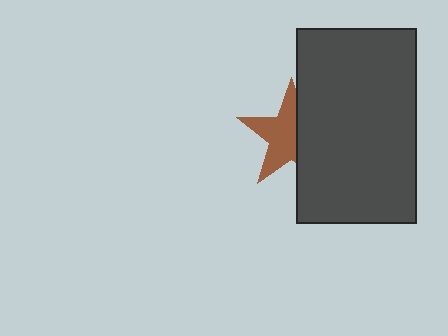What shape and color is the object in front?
The object in front is a dark gray rectangle.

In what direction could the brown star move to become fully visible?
The brown star could move left. That would shift it out from behind the dark gray rectangle entirely.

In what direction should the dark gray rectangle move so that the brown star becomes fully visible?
The dark gray rectangle should move right. That is the shortest direction to clear the overlap and leave the brown star fully visible.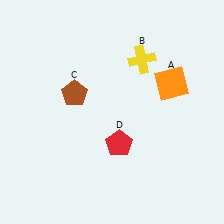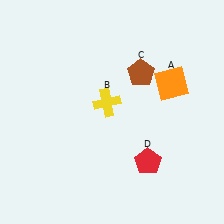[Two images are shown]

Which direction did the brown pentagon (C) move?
The brown pentagon (C) moved right.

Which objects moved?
The objects that moved are: the yellow cross (B), the brown pentagon (C), the red pentagon (D).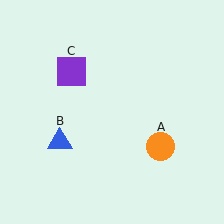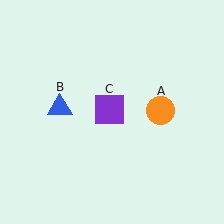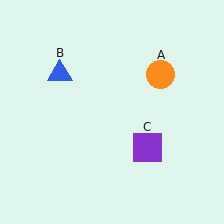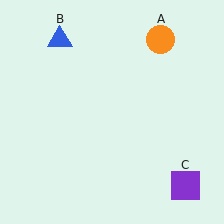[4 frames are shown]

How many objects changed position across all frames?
3 objects changed position: orange circle (object A), blue triangle (object B), purple square (object C).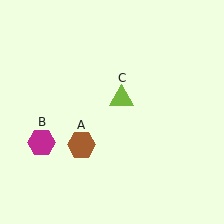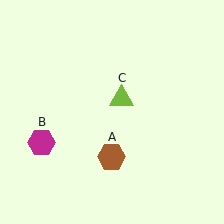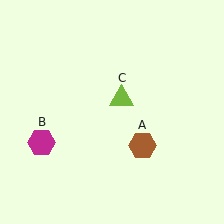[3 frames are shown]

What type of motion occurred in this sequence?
The brown hexagon (object A) rotated counterclockwise around the center of the scene.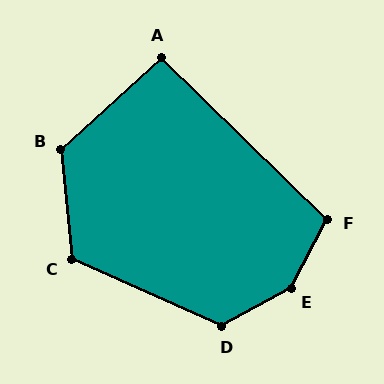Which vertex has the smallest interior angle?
A, at approximately 93 degrees.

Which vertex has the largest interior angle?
E, at approximately 147 degrees.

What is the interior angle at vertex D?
Approximately 127 degrees (obtuse).